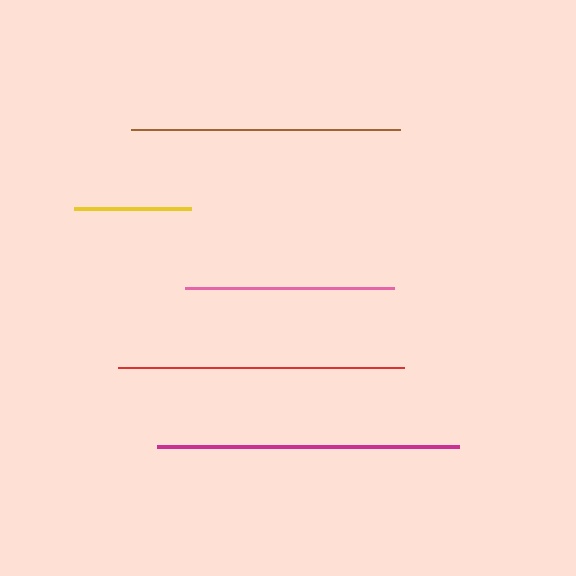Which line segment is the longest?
The magenta line is the longest at approximately 301 pixels.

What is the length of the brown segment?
The brown segment is approximately 269 pixels long.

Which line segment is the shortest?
The yellow line is the shortest at approximately 117 pixels.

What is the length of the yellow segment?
The yellow segment is approximately 117 pixels long.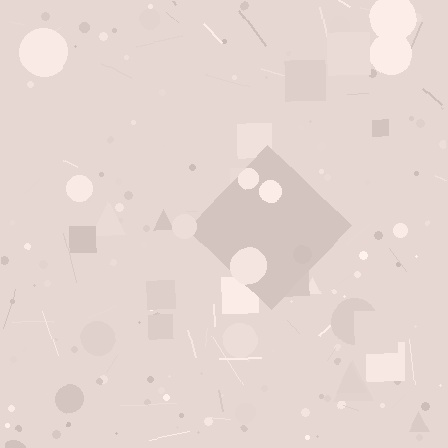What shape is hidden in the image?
A diamond is hidden in the image.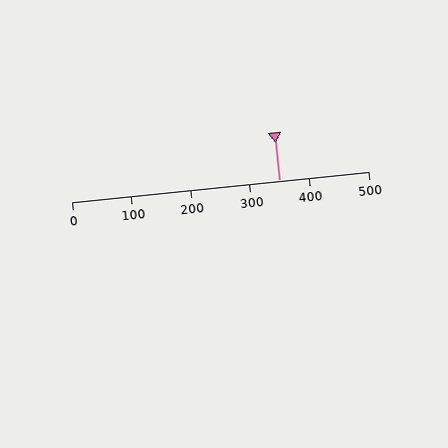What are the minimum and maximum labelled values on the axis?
The axis runs from 0 to 500.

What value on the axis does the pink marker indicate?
The marker indicates approximately 350.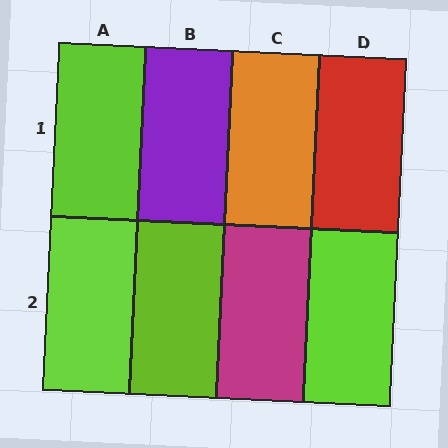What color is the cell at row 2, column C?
Magenta.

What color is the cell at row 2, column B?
Lime.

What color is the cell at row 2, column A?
Lime.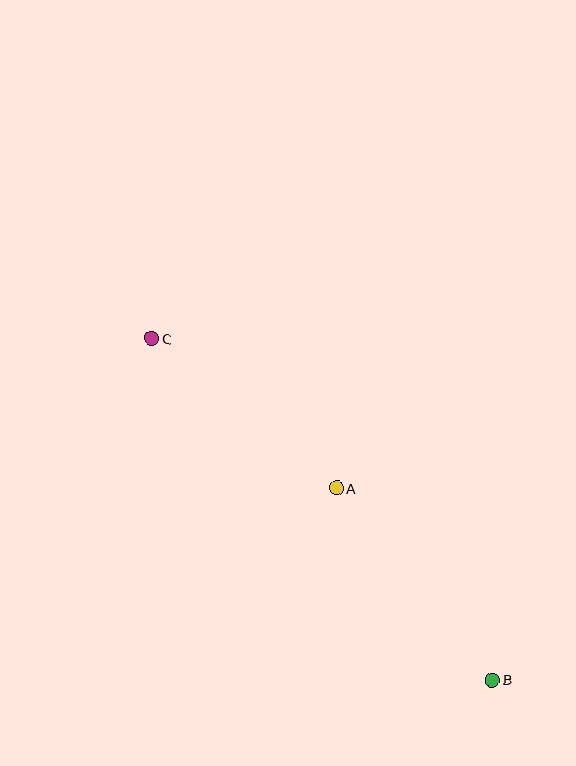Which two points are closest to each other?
Points A and C are closest to each other.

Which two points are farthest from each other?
Points B and C are farthest from each other.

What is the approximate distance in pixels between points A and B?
The distance between A and B is approximately 247 pixels.